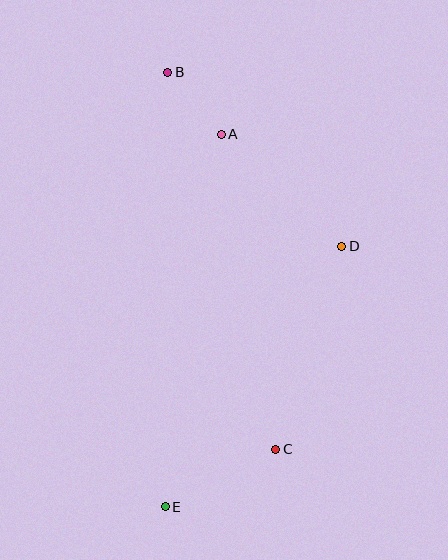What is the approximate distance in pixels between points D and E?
The distance between D and E is approximately 315 pixels.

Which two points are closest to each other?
Points A and B are closest to each other.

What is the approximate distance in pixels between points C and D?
The distance between C and D is approximately 213 pixels.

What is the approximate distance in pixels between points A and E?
The distance between A and E is approximately 377 pixels.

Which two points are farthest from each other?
Points B and E are farthest from each other.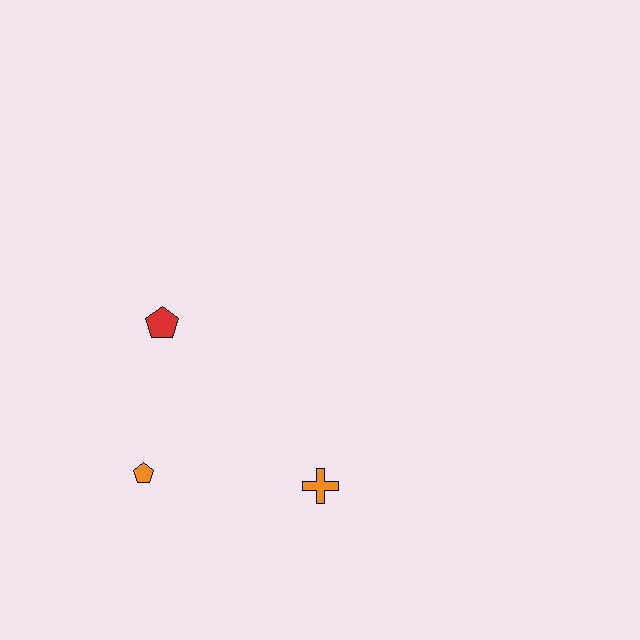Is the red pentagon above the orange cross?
Yes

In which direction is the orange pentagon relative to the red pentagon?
The orange pentagon is below the red pentagon.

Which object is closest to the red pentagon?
The orange pentagon is closest to the red pentagon.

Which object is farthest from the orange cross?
The red pentagon is farthest from the orange cross.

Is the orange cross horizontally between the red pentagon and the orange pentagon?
No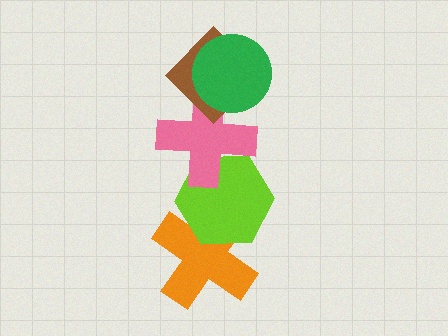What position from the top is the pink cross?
The pink cross is 3rd from the top.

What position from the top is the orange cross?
The orange cross is 5th from the top.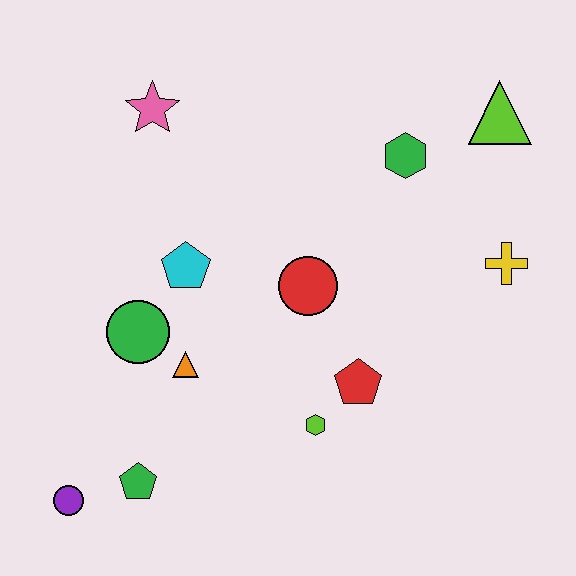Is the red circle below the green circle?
No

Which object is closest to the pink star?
The cyan pentagon is closest to the pink star.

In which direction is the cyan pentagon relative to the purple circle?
The cyan pentagon is above the purple circle.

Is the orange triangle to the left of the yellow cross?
Yes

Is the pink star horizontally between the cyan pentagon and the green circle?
Yes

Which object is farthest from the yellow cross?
The purple circle is farthest from the yellow cross.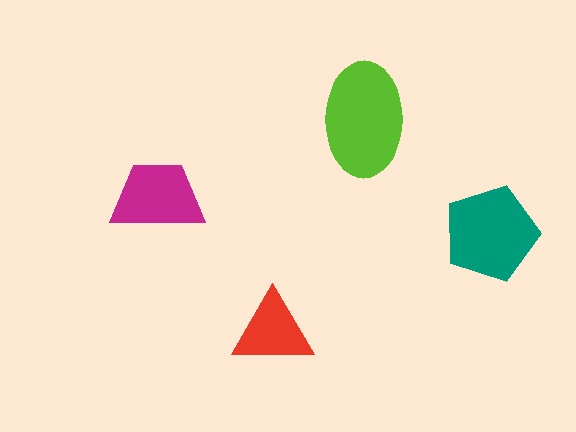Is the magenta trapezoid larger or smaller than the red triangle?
Larger.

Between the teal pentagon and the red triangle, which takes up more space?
The teal pentagon.